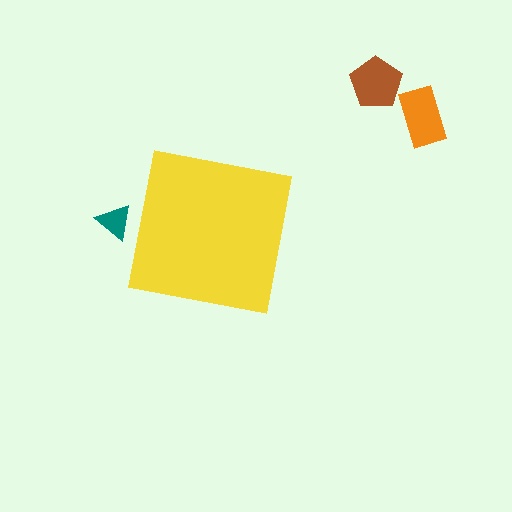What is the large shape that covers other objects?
A yellow square.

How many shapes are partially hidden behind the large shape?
1 shape is partially hidden.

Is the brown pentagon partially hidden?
No, the brown pentagon is fully visible.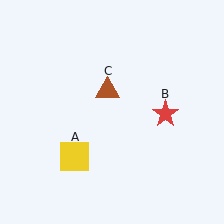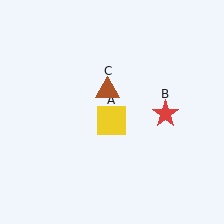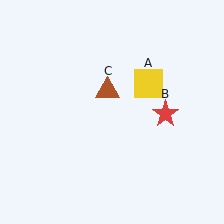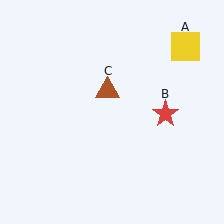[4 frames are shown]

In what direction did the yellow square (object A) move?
The yellow square (object A) moved up and to the right.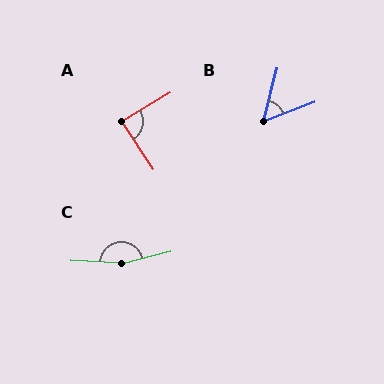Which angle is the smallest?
B, at approximately 55 degrees.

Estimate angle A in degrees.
Approximately 87 degrees.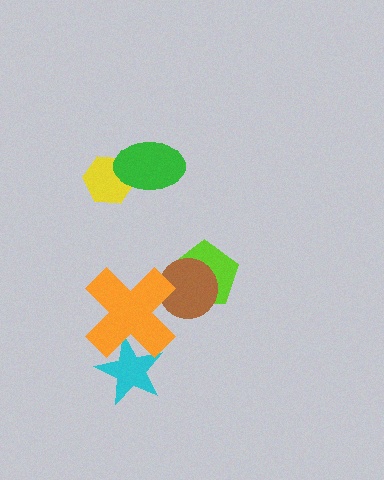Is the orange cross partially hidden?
No, no other shape covers it.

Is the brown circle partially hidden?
Yes, it is partially covered by another shape.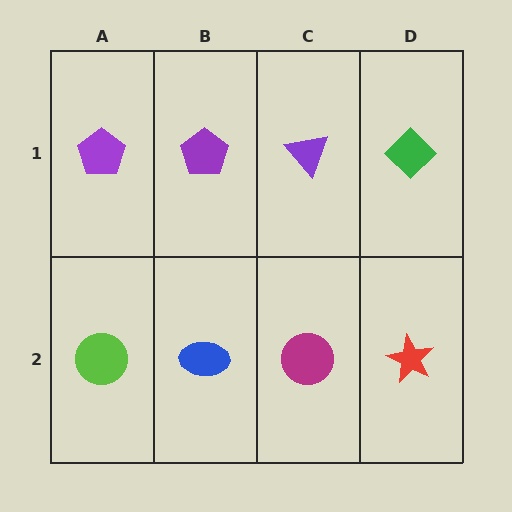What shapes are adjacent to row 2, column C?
A purple triangle (row 1, column C), a blue ellipse (row 2, column B), a red star (row 2, column D).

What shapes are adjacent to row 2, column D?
A green diamond (row 1, column D), a magenta circle (row 2, column C).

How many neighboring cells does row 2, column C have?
3.